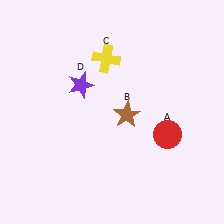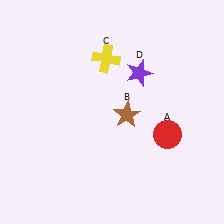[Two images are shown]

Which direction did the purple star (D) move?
The purple star (D) moved right.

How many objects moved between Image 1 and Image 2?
1 object moved between the two images.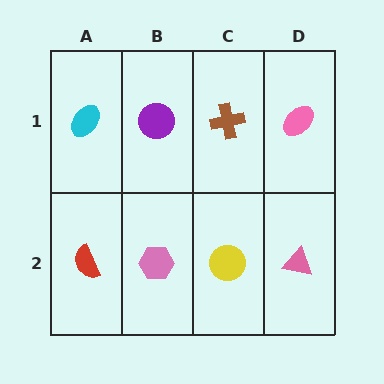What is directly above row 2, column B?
A purple circle.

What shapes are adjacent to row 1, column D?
A pink triangle (row 2, column D), a brown cross (row 1, column C).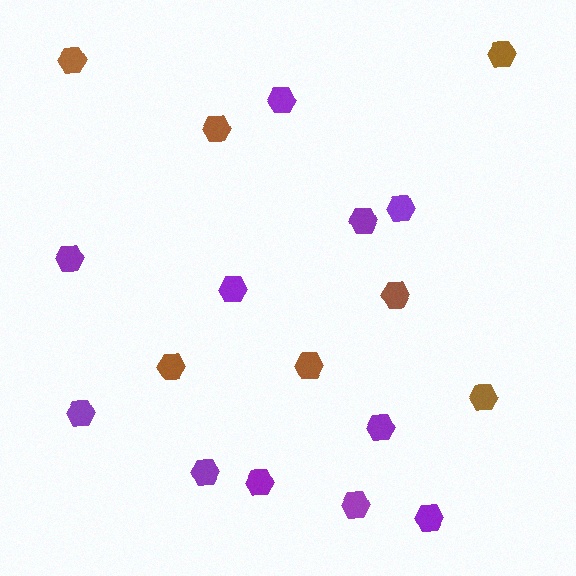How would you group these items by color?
There are 2 groups: one group of purple hexagons (11) and one group of brown hexagons (7).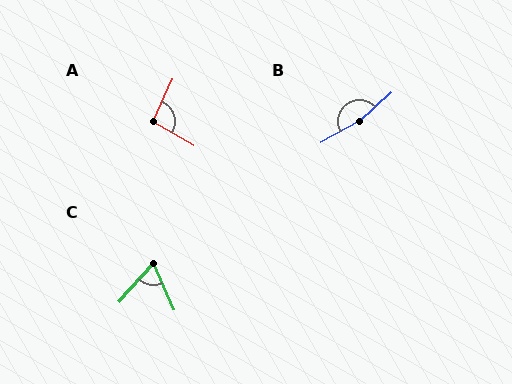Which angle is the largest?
B, at approximately 167 degrees.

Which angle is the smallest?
C, at approximately 66 degrees.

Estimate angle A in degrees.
Approximately 97 degrees.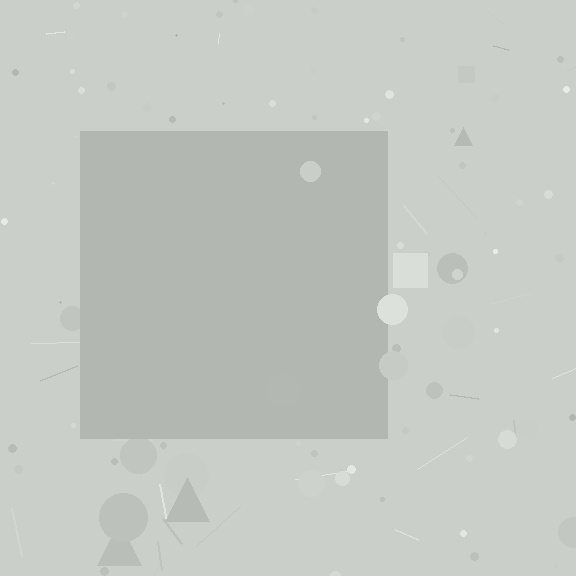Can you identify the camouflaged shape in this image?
The camouflaged shape is a square.